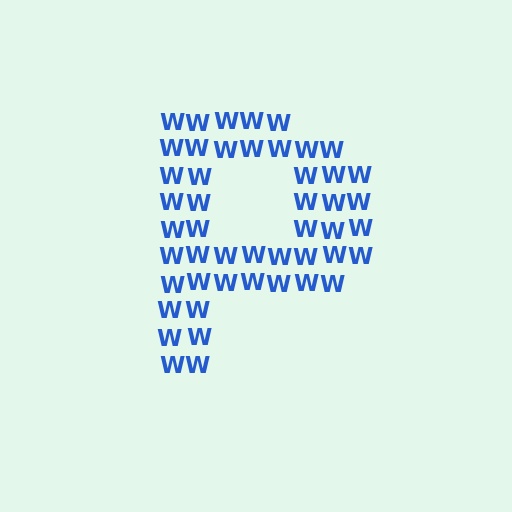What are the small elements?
The small elements are letter W's.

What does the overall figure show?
The overall figure shows the letter P.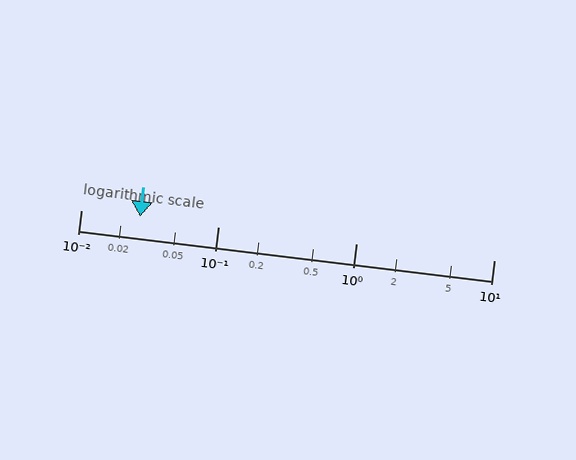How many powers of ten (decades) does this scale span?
The scale spans 3 decades, from 0.01 to 10.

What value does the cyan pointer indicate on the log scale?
The pointer indicates approximately 0.027.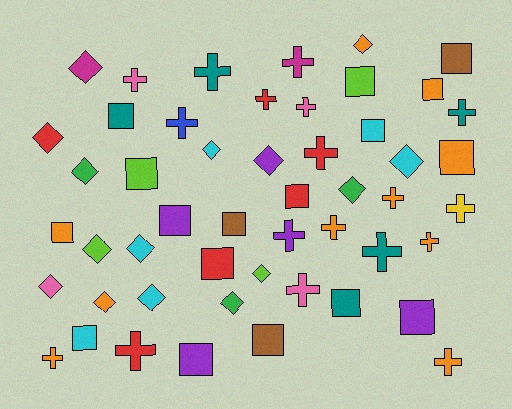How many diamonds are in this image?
There are 15 diamonds.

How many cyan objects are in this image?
There are 6 cyan objects.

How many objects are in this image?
There are 50 objects.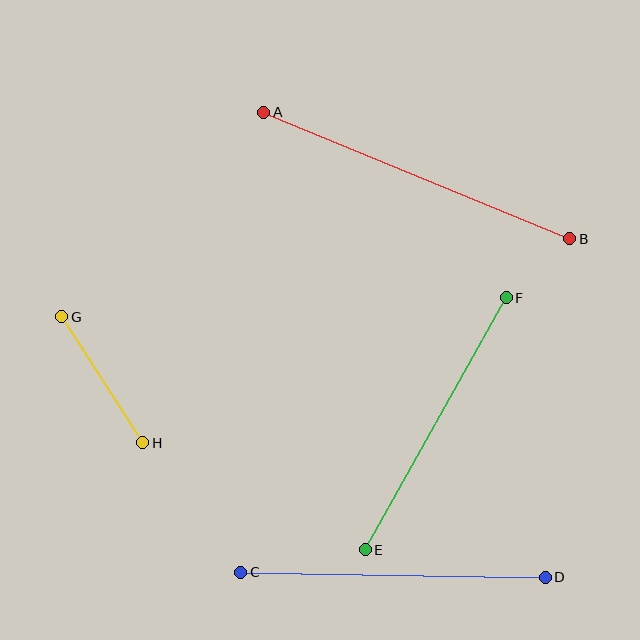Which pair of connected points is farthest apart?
Points A and B are farthest apart.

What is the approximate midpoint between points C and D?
The midpoint is at approximately (393, 575) pixels.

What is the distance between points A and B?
The distance is approximately 331 pixels.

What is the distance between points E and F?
The distance is approximately 289 pixels.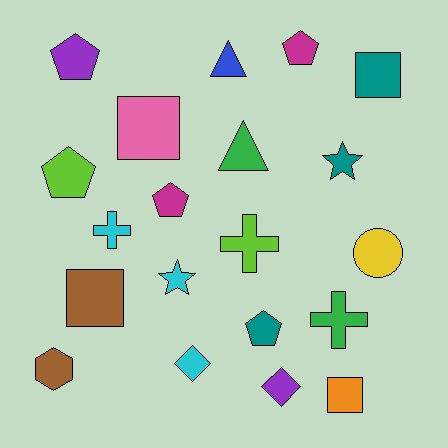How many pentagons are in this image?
There are 5 pentagons.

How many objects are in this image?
There are 20 objects.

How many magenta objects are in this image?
There are 2 magenta objects.